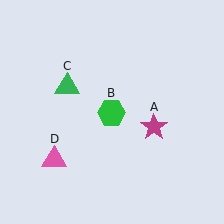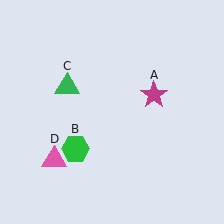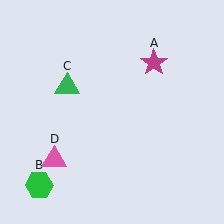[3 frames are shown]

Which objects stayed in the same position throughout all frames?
Green triangle (object C) and pink triangle (object D) remained stationary.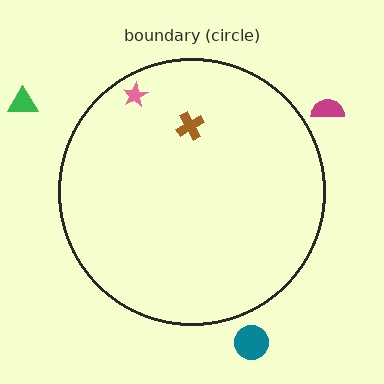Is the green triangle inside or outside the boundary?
Outside.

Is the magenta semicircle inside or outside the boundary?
Outside.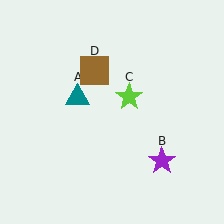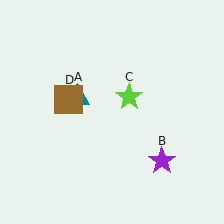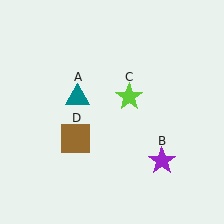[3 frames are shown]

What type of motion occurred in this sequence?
The brown square (object D) rotated counterclockwise around the center of the scene.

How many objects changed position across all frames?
1 object changed position: brown square (object D).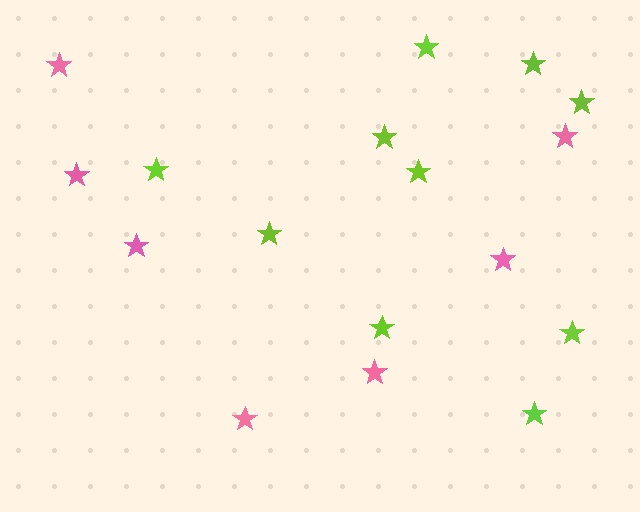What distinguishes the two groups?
There are 2 groups: one group of lime stars (10) and one group of pink stars (7).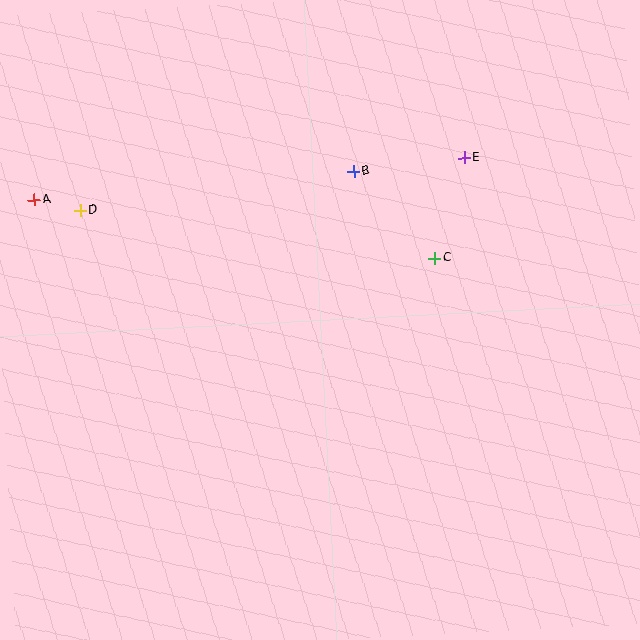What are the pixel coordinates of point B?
Point B is at (354, 171).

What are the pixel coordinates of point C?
Point C is at (435, 258).